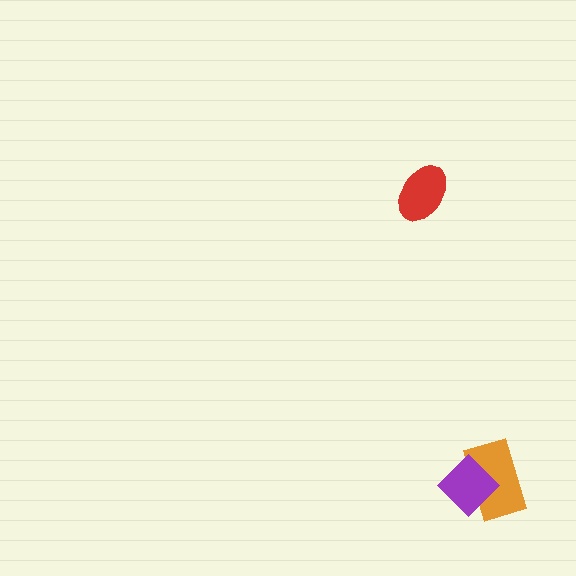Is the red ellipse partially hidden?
No, no other shape covers it.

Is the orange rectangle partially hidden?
Yes, it is partially covered by another shape.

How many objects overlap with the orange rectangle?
1 object overlaps with the orange rectangle.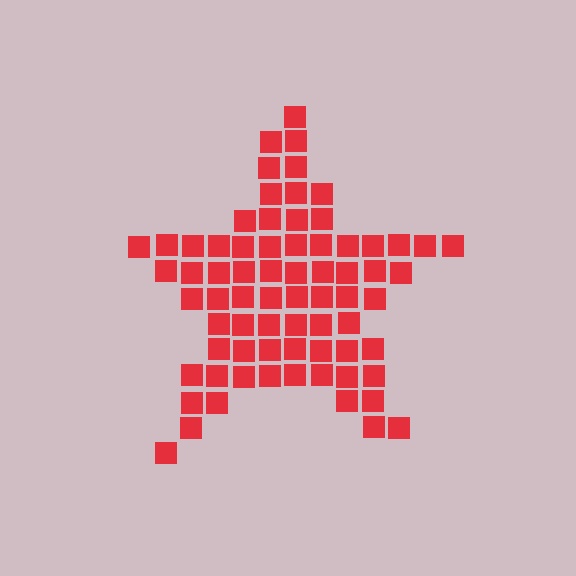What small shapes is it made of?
It is made of small squares.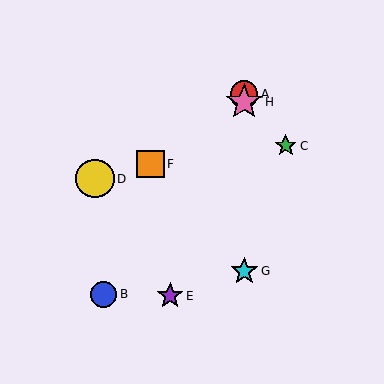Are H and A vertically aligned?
Yes, both are at x≈244.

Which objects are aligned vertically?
Objects A, G, H are aligned vertically.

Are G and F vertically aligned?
No, G is at x≈244 and F is at x≈150.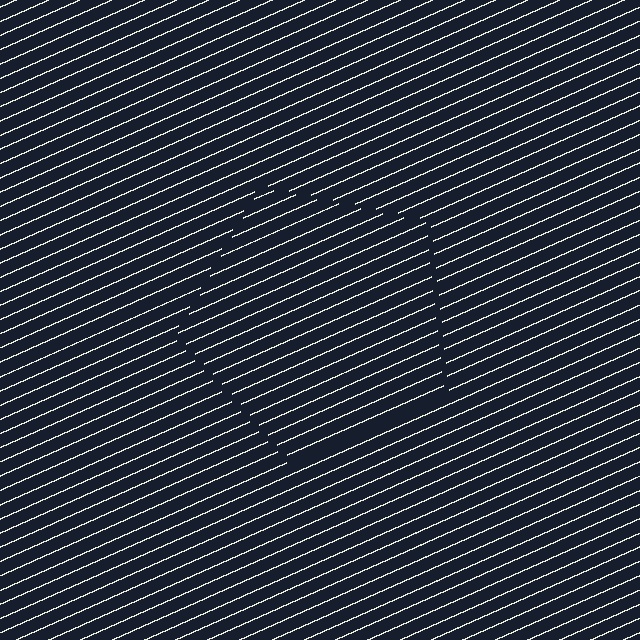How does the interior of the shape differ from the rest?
The interior of the shape contains the same grating, shifted by half a period — the contour is defined by the phase discontinuity where line-ends from the inner and outer gratings abut.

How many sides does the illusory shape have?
5 sides — the line-ends trace a pentagon.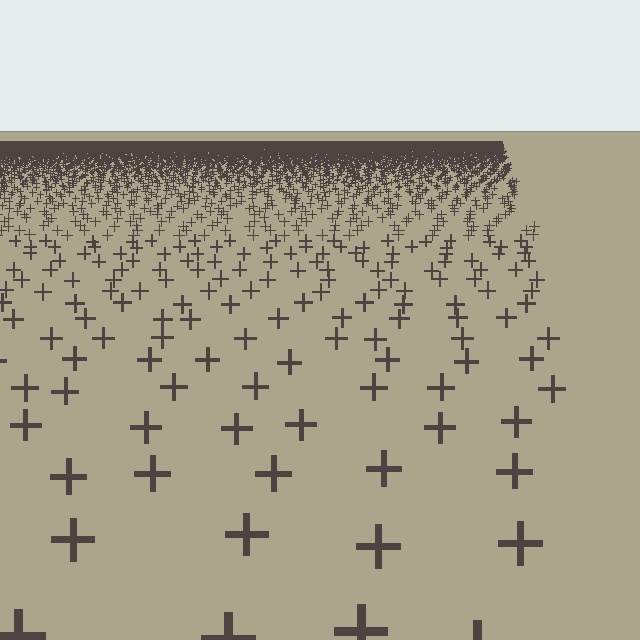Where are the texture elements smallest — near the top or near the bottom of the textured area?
Near the top.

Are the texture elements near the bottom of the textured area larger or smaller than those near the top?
Larger. Near the bottom, elements are closer to the viewer and appear at a bigger on-screen size.